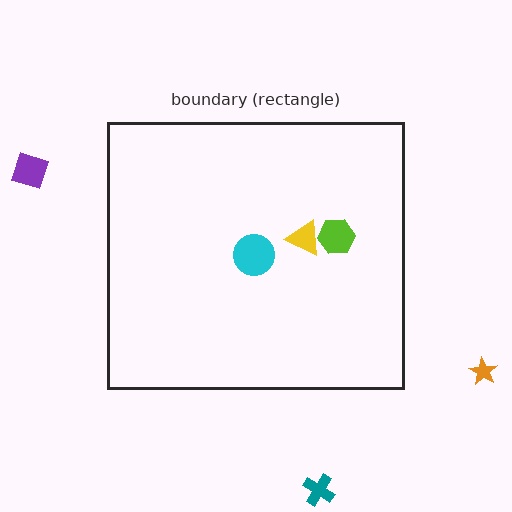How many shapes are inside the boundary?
3 inside, 3 outside.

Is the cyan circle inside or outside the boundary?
Inside.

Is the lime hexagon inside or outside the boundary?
Inside.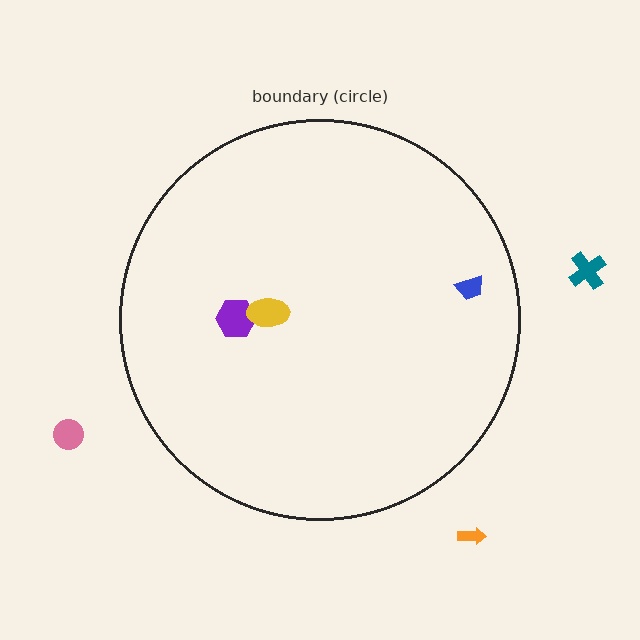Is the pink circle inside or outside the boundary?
Outside.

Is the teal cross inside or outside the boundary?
Outside.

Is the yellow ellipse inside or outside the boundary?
Inside.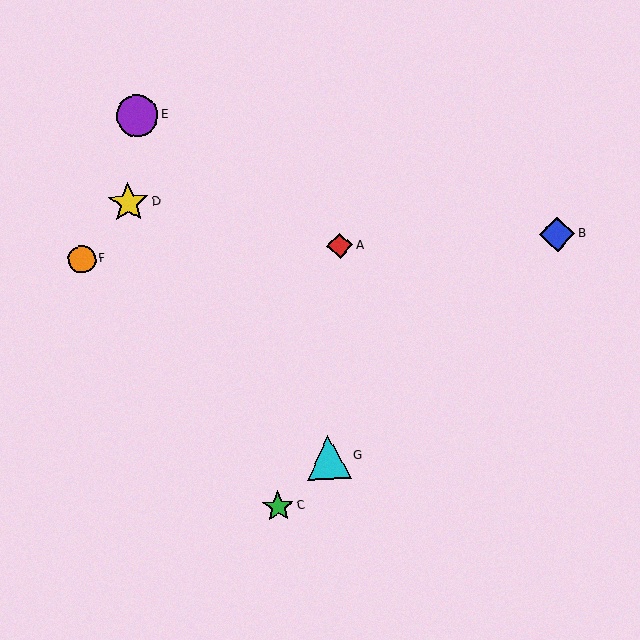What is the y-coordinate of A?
Object A is at y≈246.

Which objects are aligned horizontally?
Objects A, B, F are aligned horizontally.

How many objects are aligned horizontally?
3 objects (A, B, F) are aligned horizontally.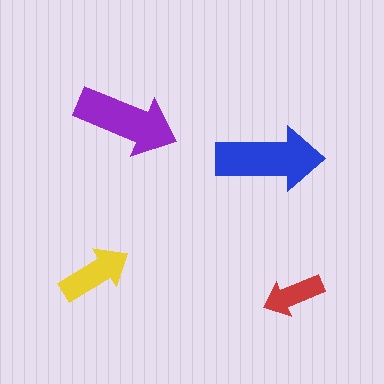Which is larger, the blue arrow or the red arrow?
The blue one.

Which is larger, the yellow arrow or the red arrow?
The yellow one.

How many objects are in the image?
There are 4 objects in the image.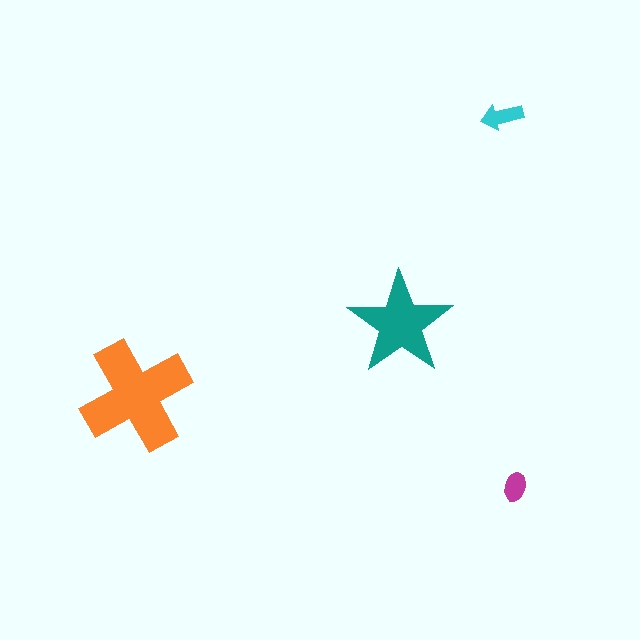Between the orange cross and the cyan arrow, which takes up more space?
The orange cross.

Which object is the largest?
The orange cross.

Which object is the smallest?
The magenta ellipse.